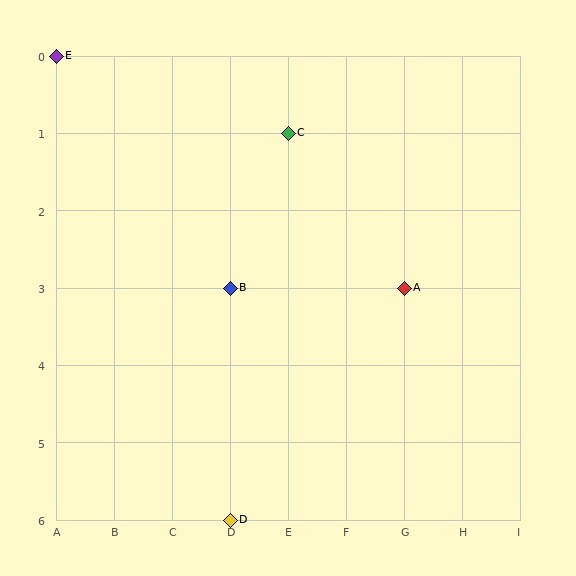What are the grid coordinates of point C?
Point C is at grid coordinates (E, 1).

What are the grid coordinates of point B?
Point B is at grid coordinates (D, 3).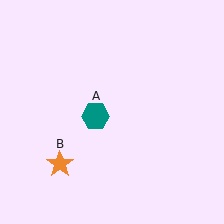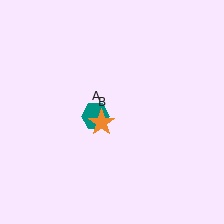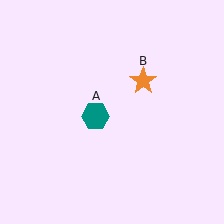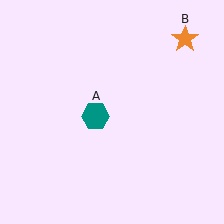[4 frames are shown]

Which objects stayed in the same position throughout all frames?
Teal hexagon (object A) remained stationary.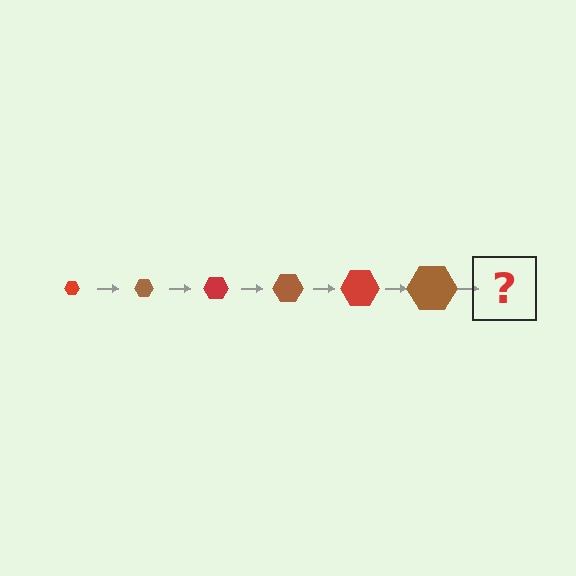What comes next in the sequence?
The next element should be a red hexagon, larger than the previous one.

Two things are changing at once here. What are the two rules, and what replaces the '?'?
The two rules are that the hexagon grows larger each step and the color cycles through red and brown. The '?' should be a red hexagon, larger than the previous one.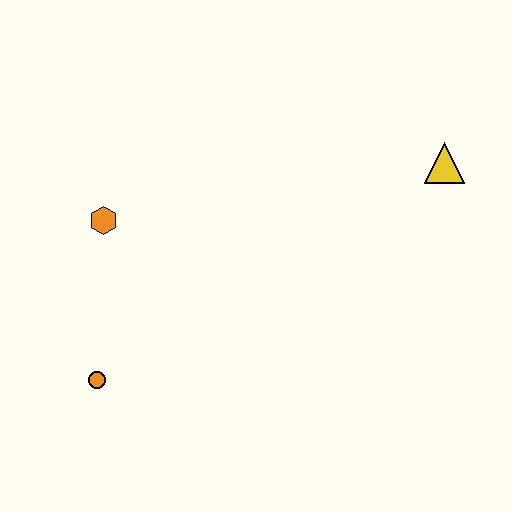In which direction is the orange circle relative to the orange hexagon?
The orange circle is below the orange hexagon.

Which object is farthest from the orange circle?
The yellow triangle is farthest from the orange circle.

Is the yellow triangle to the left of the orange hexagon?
No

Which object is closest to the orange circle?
The orange hexagon is closest to the orange circle.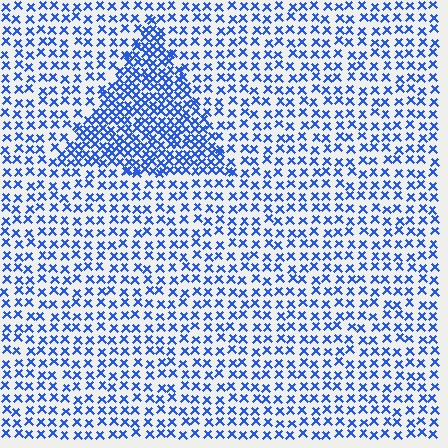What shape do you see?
I see a triangle.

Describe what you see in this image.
The image contains small blue elements arranged at two different densities. A triangle-shaped region is visible where the elements are more densely packed than the surrounding area.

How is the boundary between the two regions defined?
The boundary is defined by a change in element density (approximately 2.1x ratio). All elements are the same color, size, and shape.